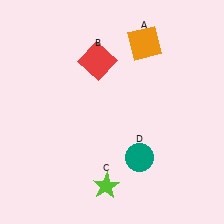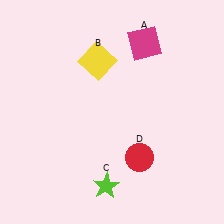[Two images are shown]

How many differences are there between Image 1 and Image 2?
There are 3 differences between the two images.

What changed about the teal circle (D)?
In Image 1, D is teal. In Image 2, it changed to red.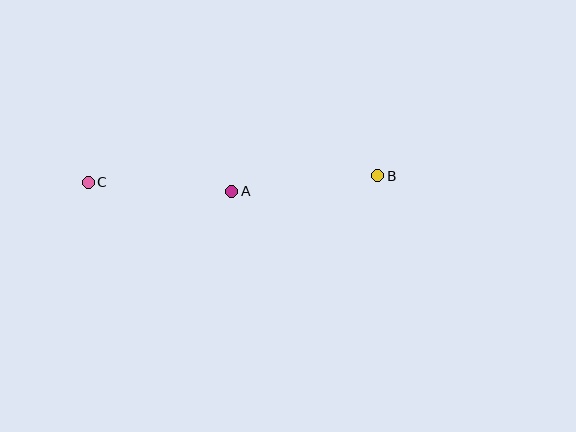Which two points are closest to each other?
Points A and C are closest to each other.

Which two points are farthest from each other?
Points B and C are farthest from each other.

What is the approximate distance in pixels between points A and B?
The distance between A and B is approximately 147 pixels.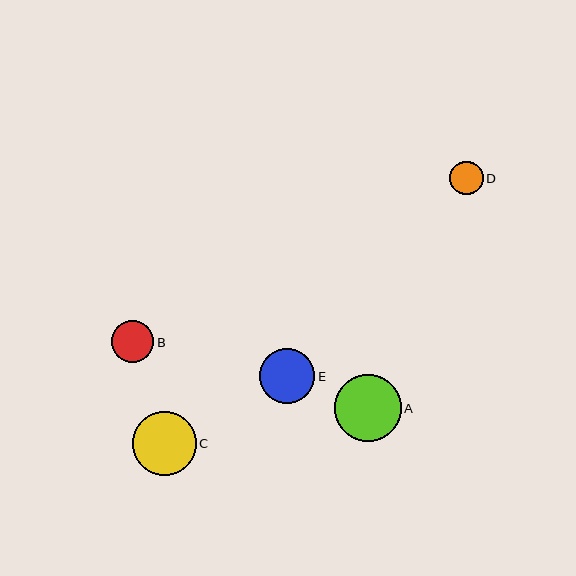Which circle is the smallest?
Circle D is the smallest with a size of approximately 34 pixels.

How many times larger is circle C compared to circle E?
Circle C is approximately 1.2 times the size of circle E.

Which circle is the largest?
Circle A is the largest with a size of approximately 67 pixels.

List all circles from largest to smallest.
From largest to smallest: A, C, E, B, D.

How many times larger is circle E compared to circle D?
Circle E is approximately 1.6 times the size of circle D.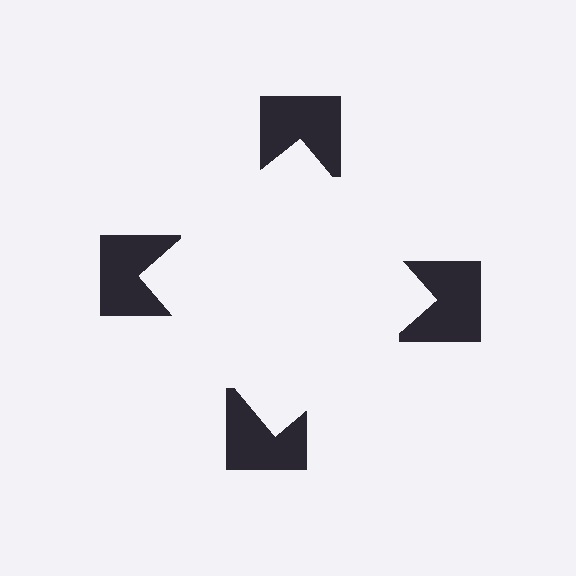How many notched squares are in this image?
There are 4 — one at each vertex of the illusory square.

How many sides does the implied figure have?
4 sides.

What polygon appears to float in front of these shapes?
An illusory square — its edges are inferred from the aligned wedge cuts in the notched squares, not physically drawn.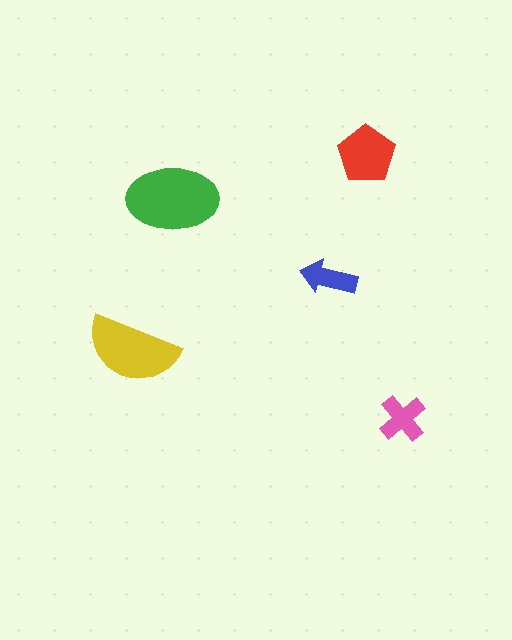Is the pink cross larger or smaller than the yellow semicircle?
Smaller.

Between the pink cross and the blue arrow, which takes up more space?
The pink cross.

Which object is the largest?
The green ellipse.